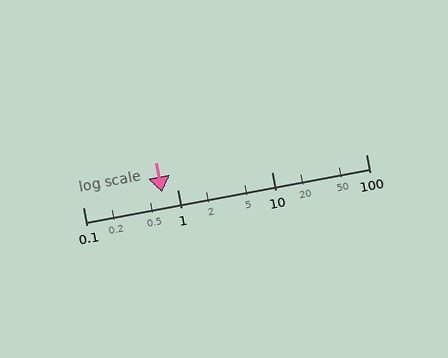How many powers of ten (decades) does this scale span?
The scale spans 3 decades, from 0.1 to 100.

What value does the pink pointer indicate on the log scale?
The pointer indicates approximately 0.69.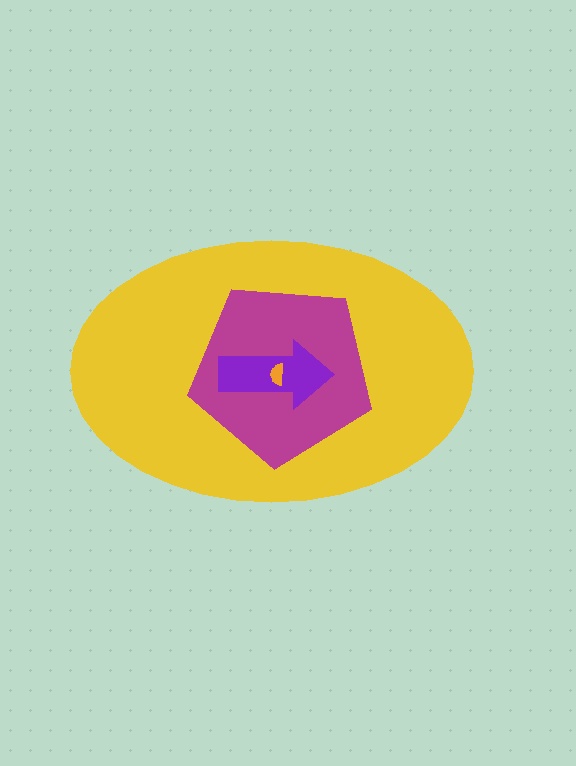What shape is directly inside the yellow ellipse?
The magenta pentagon.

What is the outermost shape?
The yellow ellipse.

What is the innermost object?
The orange semicircle.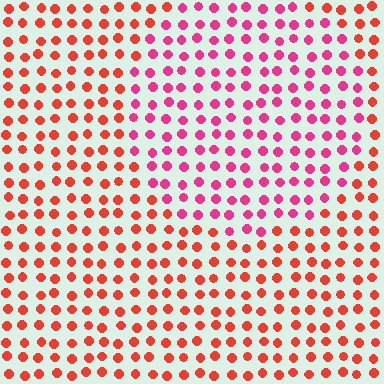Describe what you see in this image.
The image is filled with small red elements in a uniform arrangement. A circle-shaped region is visible where the elements are tinted to a slightly different hue, forming a subtle color boundary.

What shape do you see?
I see a circle.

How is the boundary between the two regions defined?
The boundary is defined purely by a slight shift in hue (about 34 degrees). Spacing, size, and orientation are identical on both sides.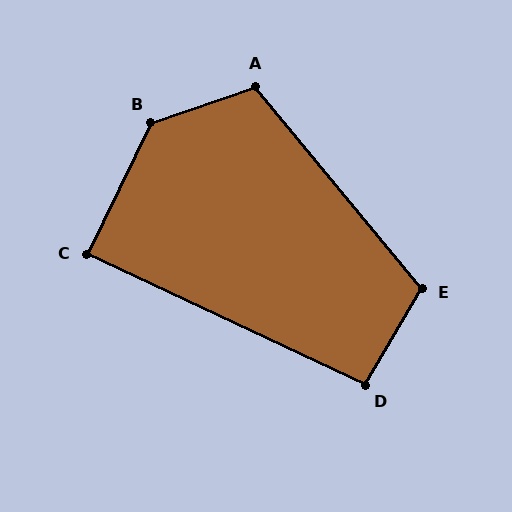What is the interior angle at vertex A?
Approximately 110 degrees (obtuse).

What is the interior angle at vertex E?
Approximately 110 degrees (obtuse).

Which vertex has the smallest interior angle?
C, at approximately 89 degrees.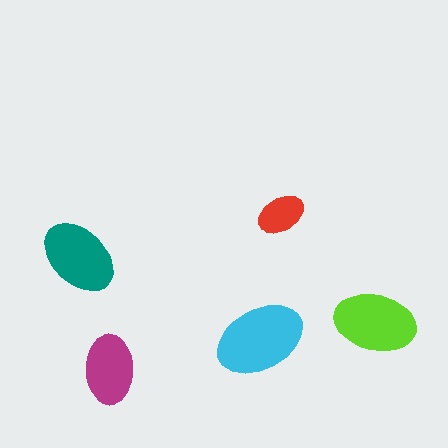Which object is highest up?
The red ellipse is topmost.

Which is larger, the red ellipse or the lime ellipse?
The lime one.